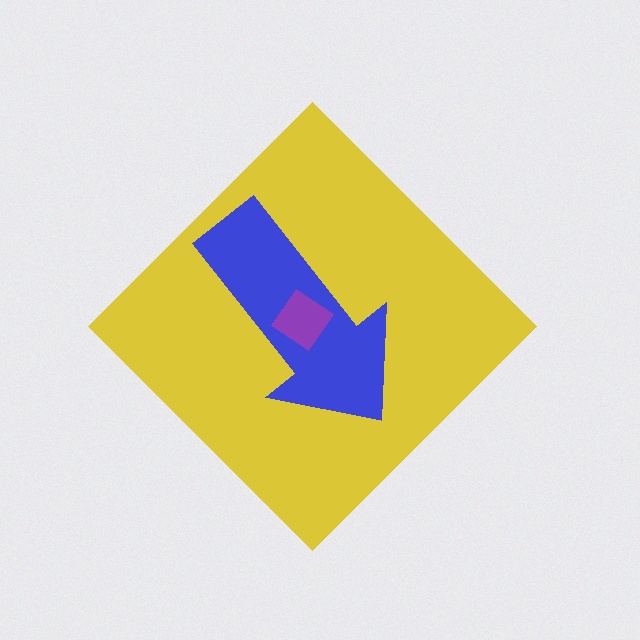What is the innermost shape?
The purple diamond.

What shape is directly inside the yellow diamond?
The blue arrow.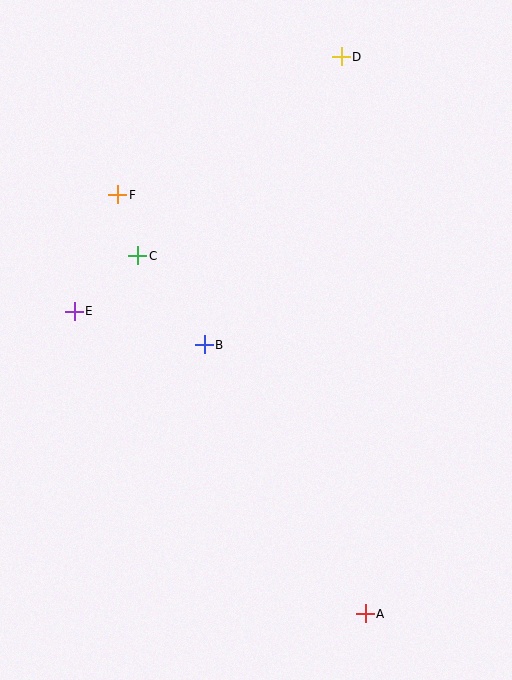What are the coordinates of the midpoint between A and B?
The midpoint between A and B is at (285, 479).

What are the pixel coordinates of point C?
Point C is at (138, 256).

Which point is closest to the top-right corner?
Point D is closest to the top-right corner.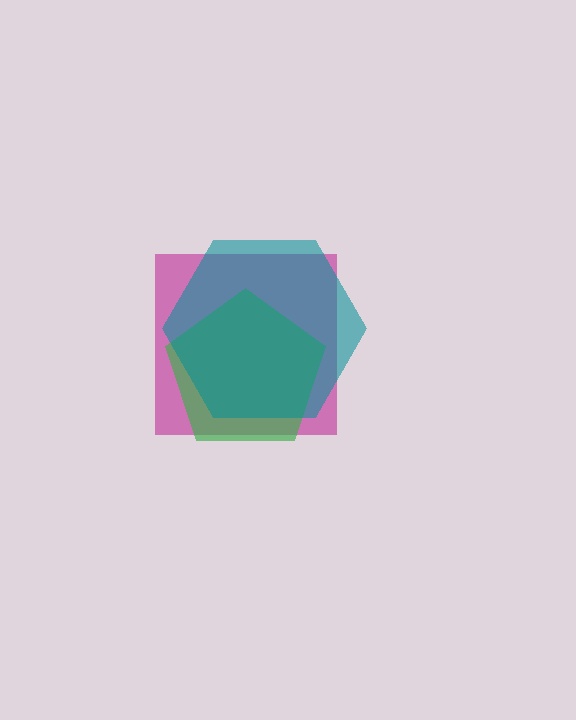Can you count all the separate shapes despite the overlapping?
Yes, there are 3 separate shapes.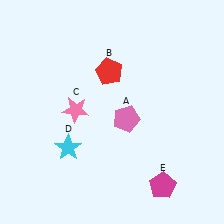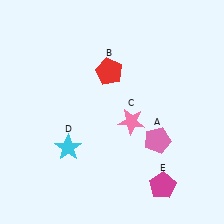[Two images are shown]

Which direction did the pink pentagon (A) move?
The pink pentagon (A) moved right.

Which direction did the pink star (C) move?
The pink star (C) moved right.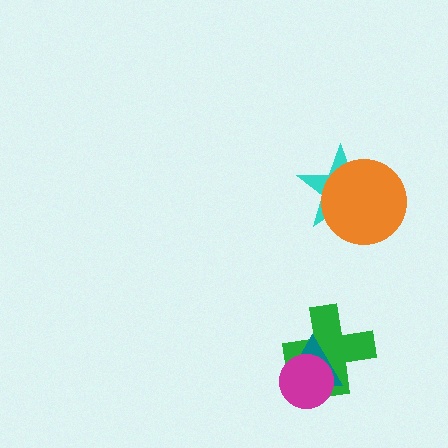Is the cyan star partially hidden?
Yes, it is partially covered by another shape.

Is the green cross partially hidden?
Yes, it is partially covered by another shape.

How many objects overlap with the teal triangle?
2 objects overlap with the teal triangle.